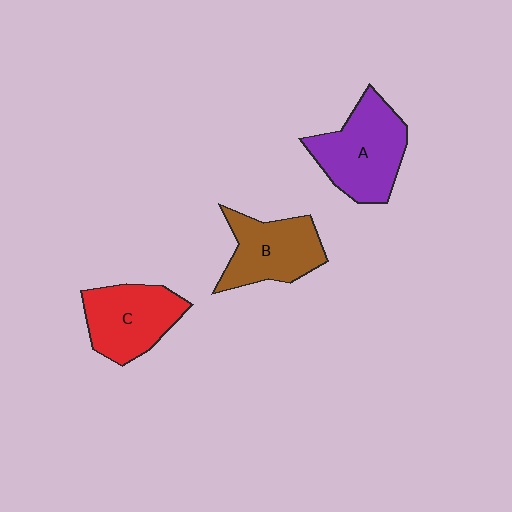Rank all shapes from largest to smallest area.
From largest to smallest: A (purple), C (red), B (brown).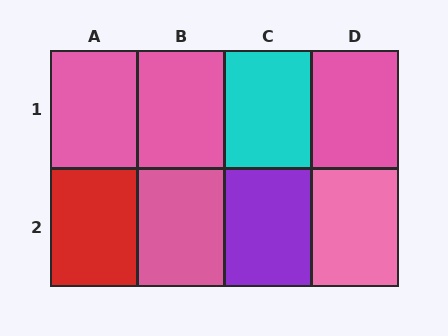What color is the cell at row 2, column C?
Purple.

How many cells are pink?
5 cells are pink.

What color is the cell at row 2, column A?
Red.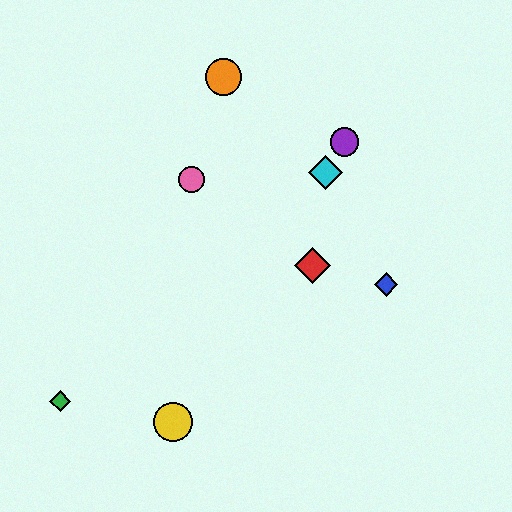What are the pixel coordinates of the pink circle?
The pink circle is at (191, 180).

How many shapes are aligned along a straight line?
3 shapes (the yellow circle, the purple circle, the cyan diamond) are aligned along a straight line.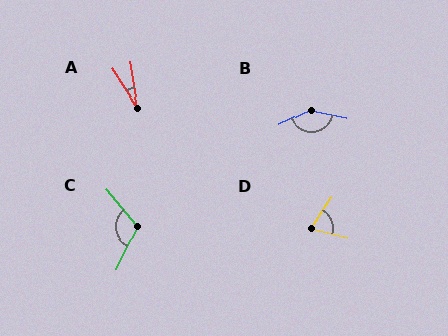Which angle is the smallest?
A, at approximately 23 degrees.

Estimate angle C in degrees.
Approximately 114 degrees.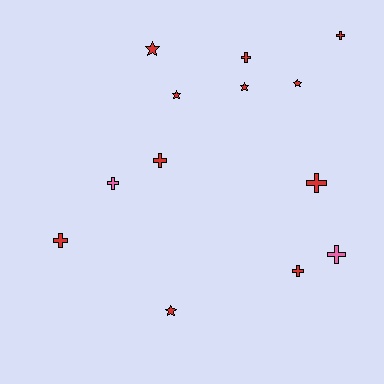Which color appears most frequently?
Red, with 11 objects.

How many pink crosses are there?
There are 2 pink crosses.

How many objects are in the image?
There are 13 objects.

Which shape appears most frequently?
Cross, with 8 objects.